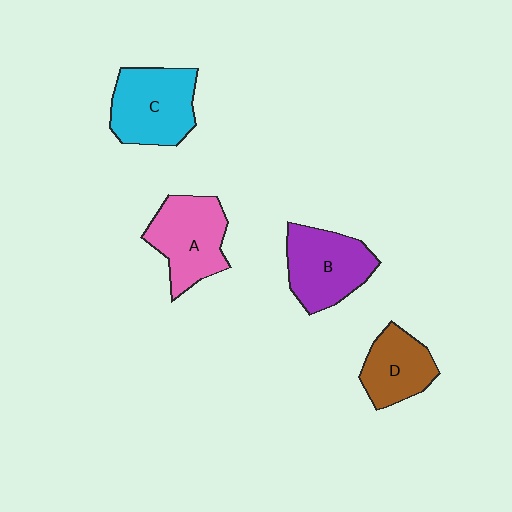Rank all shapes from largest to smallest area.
From largest to smallest: C (cyan), A (pink), B (purple), D (brown).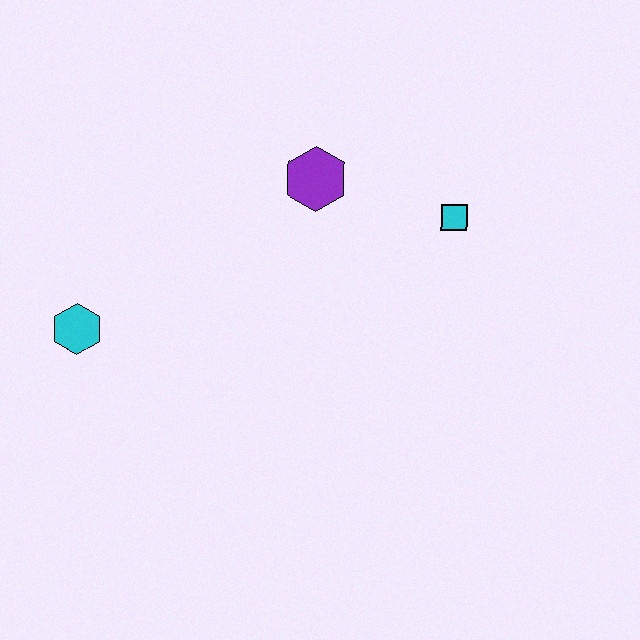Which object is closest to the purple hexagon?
The cyan square is closest to the purple hexagon.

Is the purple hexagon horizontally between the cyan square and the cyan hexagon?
Yes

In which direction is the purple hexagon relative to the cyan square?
The purple hexagon is to the left of the cyan square.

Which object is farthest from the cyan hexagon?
The cyan square is farthest from the cyan hexagon.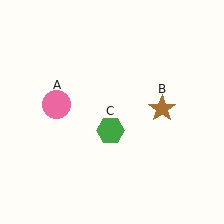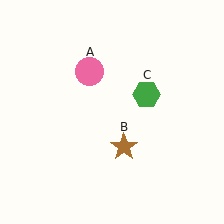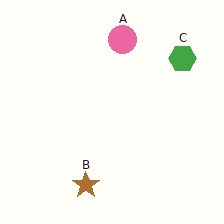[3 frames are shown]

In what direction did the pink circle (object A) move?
The pink circle (object A) moved up and to the right.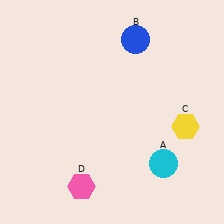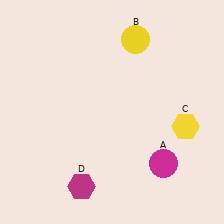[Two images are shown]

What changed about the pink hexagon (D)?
In Image 1, D is pink. In Image 2, it changed to magenta.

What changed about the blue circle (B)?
In Image 1, B is blue. In Image 2, it changed to yellow.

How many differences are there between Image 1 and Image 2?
There are 3 differences between the two images.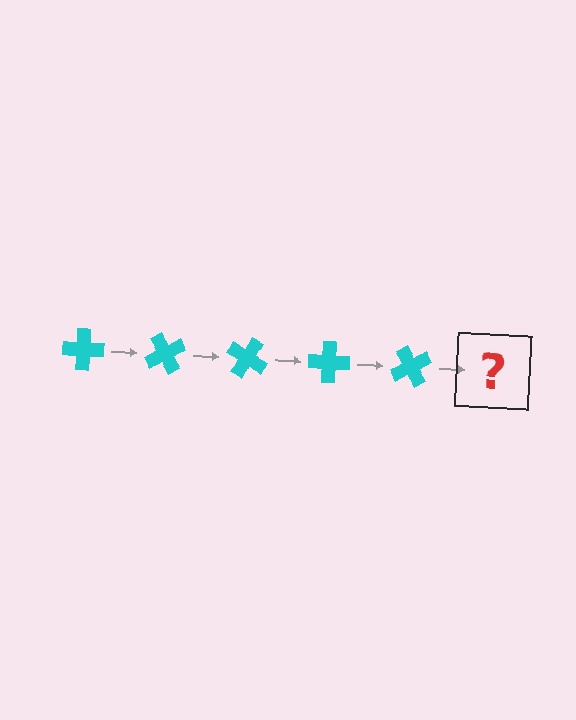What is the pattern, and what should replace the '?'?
The pattern is that the cross rotates 60 degrees each step. The '?' should be a cyan cross rotated 300 degrees.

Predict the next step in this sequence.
The next step is a cyan cross rotated 300 degrees.